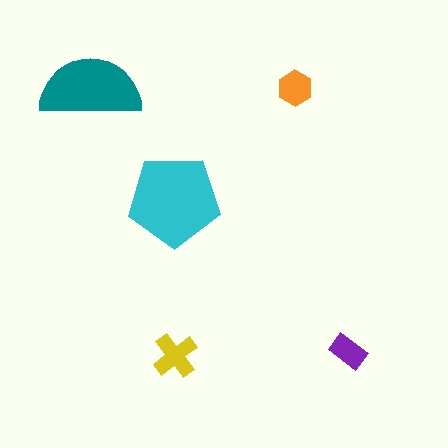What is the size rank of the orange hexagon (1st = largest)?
4th.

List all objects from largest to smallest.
The cyan pentagon, the teal semicircle, the yellow cross, the orange hexagon, the purple rectangle.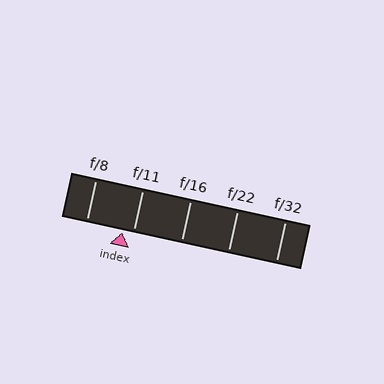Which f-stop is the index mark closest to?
The index mark is closest to f/11.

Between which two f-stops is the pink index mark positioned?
The index mark is between f/8 and f/11.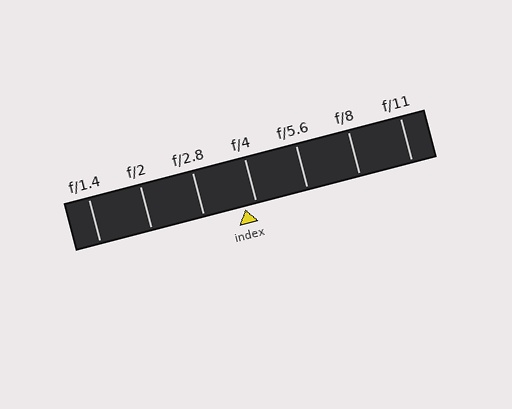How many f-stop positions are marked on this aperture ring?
There are 7 f-stop positions marked.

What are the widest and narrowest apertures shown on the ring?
The widest aperture shown is f/1.4 and the narrowest is f/11.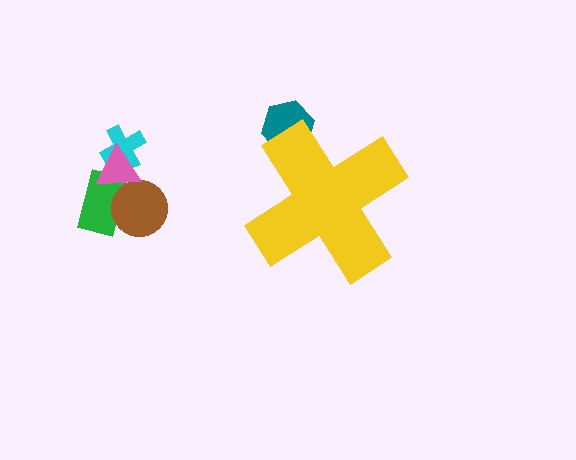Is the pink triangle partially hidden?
No, the pink triangle is fully visible.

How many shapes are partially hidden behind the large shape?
1 shape is partially hidden.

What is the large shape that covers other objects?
A yellow cross.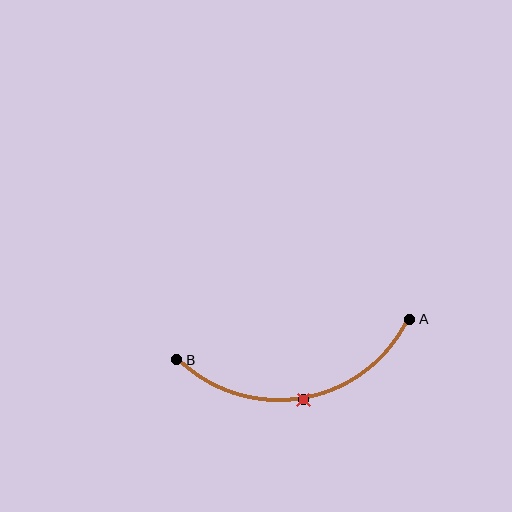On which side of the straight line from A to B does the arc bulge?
The arc bulges below the straight line connecting A and B.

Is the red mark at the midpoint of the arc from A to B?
Yes. The red mark lies on the arc at equal arc-length from both A and B — it is the arc midpoint.